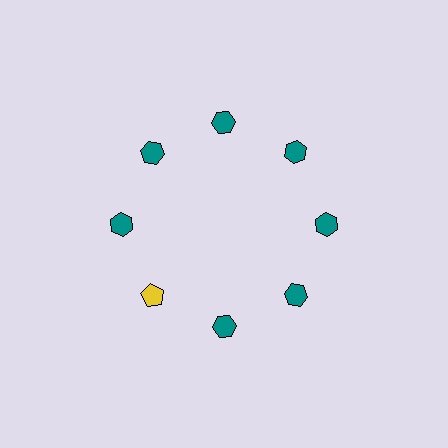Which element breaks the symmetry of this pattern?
The yellow pentagon at roughly the 8 o'clock position breaks the symmetry. All other shapes are teal hexagons.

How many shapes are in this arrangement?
There are 8 shapes arranged in a ring pattern.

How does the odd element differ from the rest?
It differs in both color (yellow instead of teal) and shape (pentagon instead of hexagon).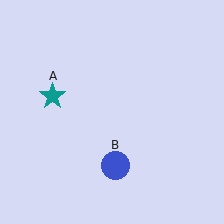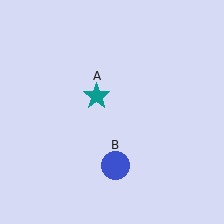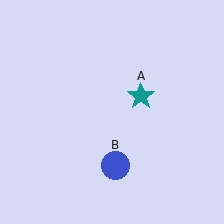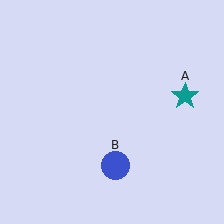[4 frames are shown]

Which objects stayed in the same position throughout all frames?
Blue circle (object B) remained stationary.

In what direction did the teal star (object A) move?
The teal star (object A) moved right.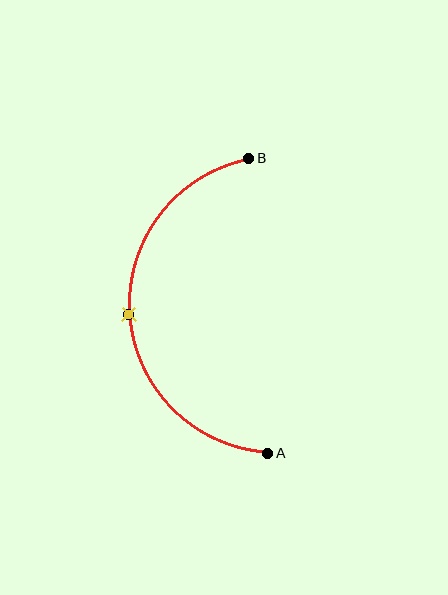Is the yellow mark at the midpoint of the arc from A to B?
Yes. The yellow mark lies on the arc at equal arc-length from both A and B — it is the arc midpoint.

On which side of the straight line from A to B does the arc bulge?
The arc bulges to the left of the straight line connecting A and B.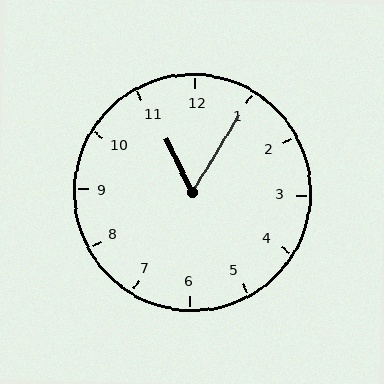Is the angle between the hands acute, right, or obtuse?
It is acute.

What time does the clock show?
11:05.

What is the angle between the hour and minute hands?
Approximately 58 degrees.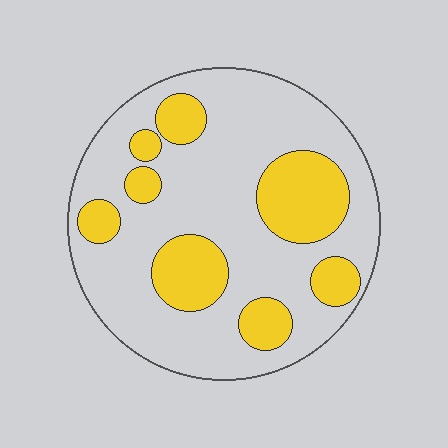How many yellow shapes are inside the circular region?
8.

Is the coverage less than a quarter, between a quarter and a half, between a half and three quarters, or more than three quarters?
Between a quarter and a half.